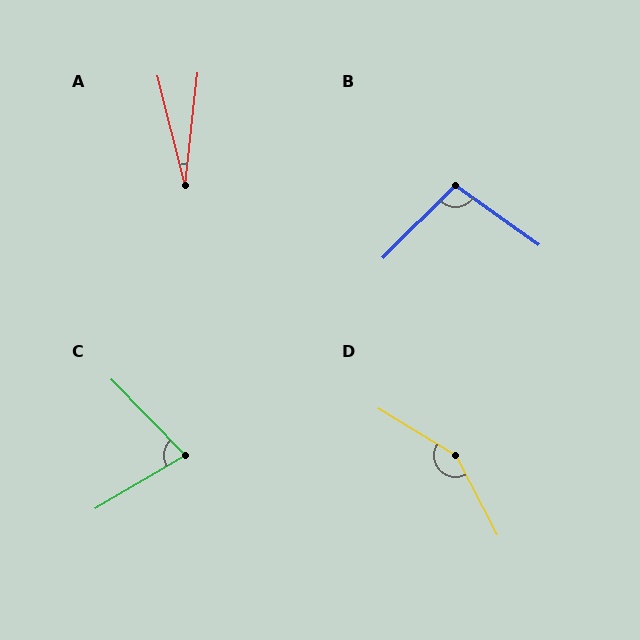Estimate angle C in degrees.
Approximately 77 degrees.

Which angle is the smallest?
A, at approximately 20 degrees.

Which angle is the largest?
D, at approximately 149 degrees.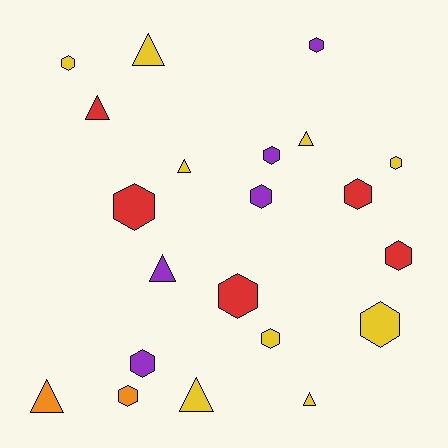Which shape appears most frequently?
Hexagon, with 13 objects.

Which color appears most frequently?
Yellow, with 9 objects.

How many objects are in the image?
There are 21 objects.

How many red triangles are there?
There is 1 red triangle.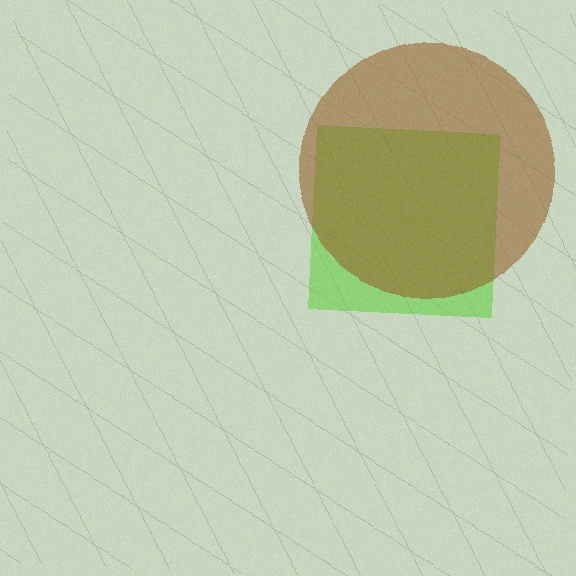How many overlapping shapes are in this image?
There are 2 overlapping shapes in the image.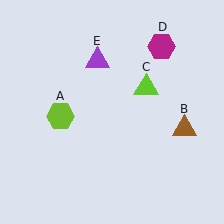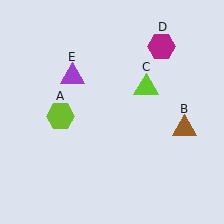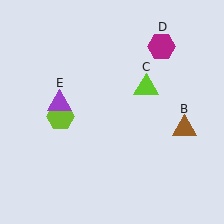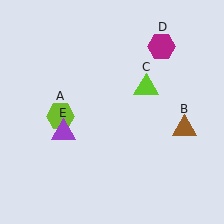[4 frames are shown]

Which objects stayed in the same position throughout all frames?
Lime hexagon (object A) and brown triangle (object B) and lime triangle (object C) and magenta hexagon (object D) remained stationary.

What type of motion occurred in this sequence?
The purple triangle (object E) rotated counterclockwise around the center of the scene.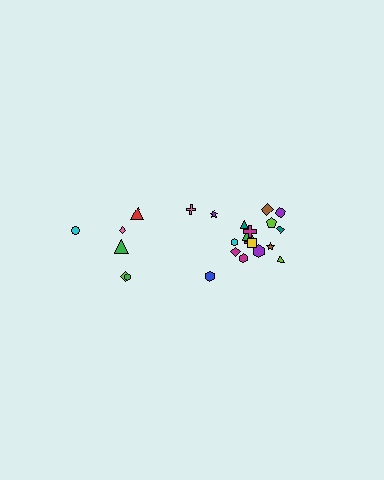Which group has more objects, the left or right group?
The right group.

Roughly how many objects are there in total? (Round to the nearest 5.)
Roughly 25 objects in total.